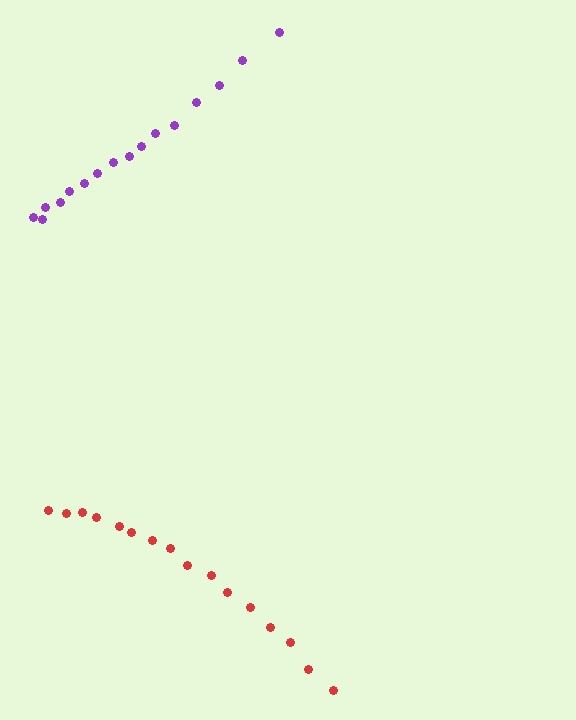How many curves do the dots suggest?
There are 2 distinct paths.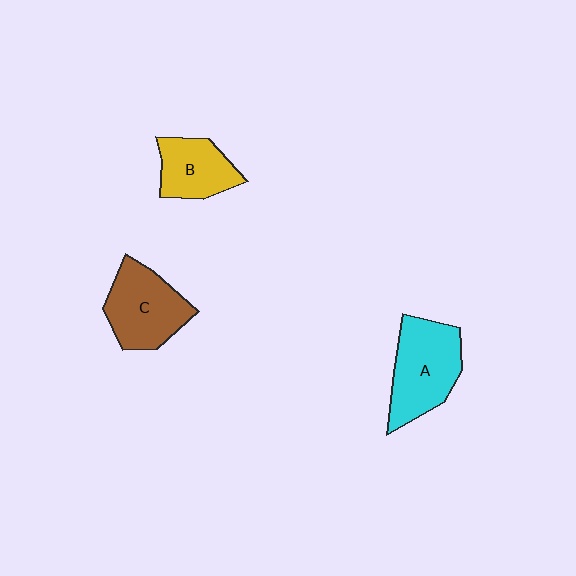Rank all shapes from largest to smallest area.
From largest to smallest: A (cyan), C (brown), B (yellow).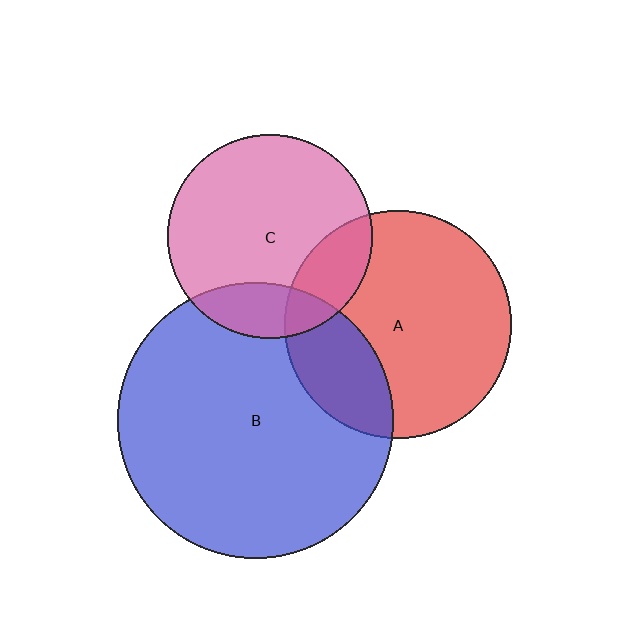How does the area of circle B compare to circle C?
Approximately 1.8 times.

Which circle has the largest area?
Circle B (blue).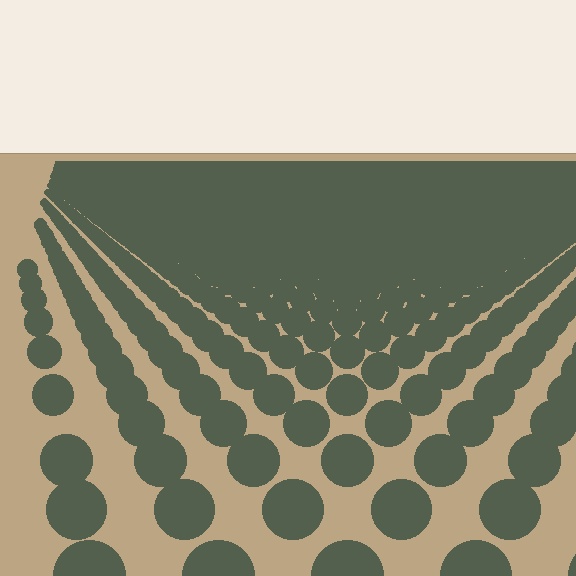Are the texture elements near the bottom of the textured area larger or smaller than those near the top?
Larger. Near the bottom, elements are closer to the viewer and appear at a bigger on-screen size.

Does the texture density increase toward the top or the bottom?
Density increases toward the top.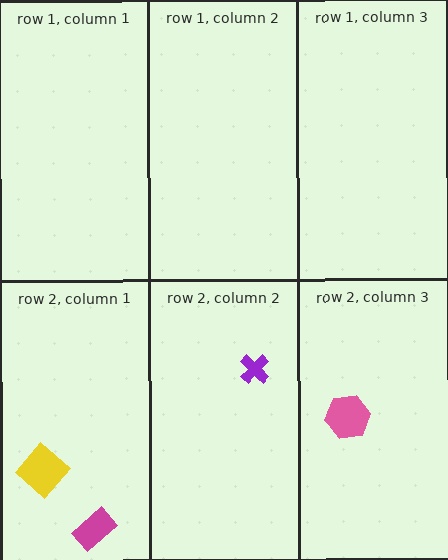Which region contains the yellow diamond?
The row 2, column 1 region.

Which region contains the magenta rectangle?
The row 2, column 1 region.